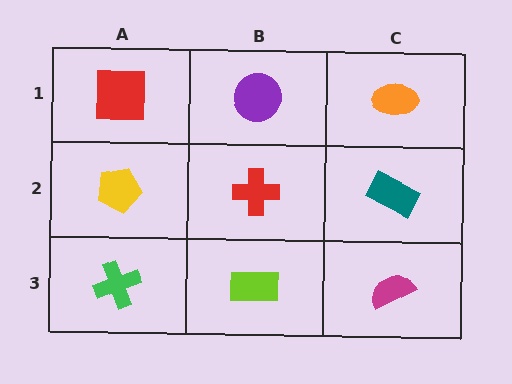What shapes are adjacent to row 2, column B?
A purple circle (row 1, column B), a lime rectangle (row 3, column B), a yellow pentagon (row 2, column A), a teal rectangle (row 2, column C).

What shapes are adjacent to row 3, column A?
A yellow pentagon (row 2, column A), a lime rectangle (row 3, column B).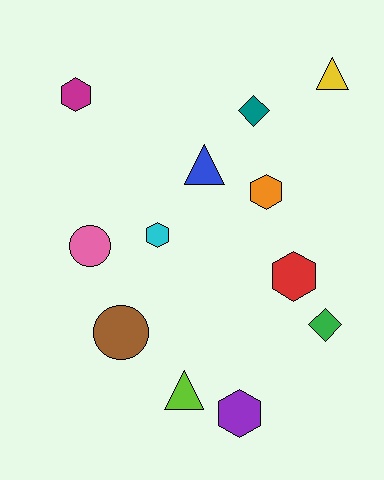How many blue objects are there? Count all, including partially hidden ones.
There is 1 blue object.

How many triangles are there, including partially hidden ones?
There are 3 triangles.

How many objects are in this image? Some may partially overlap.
There are 12 objects.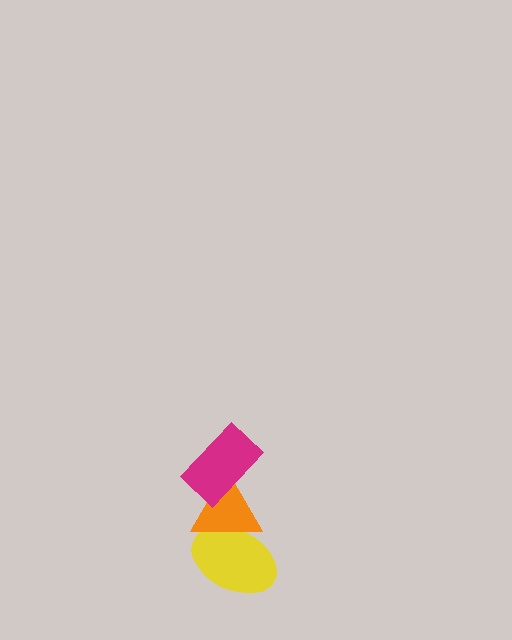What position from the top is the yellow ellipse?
The yellow ellipse is 3rd from the top.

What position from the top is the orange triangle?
The orange triangle is 2nd from the top.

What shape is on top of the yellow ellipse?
The orange triangle is on top of the yellow ellipse.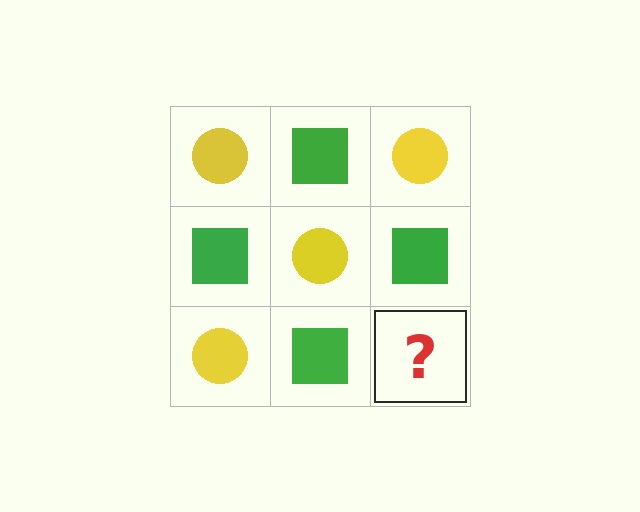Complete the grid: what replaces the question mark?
The question mark should be replaced with a yellow circle.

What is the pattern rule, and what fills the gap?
The rule is that it alternates yellow circle and green square in a checkerboard pattern. The gap should be filled with a yellow circle.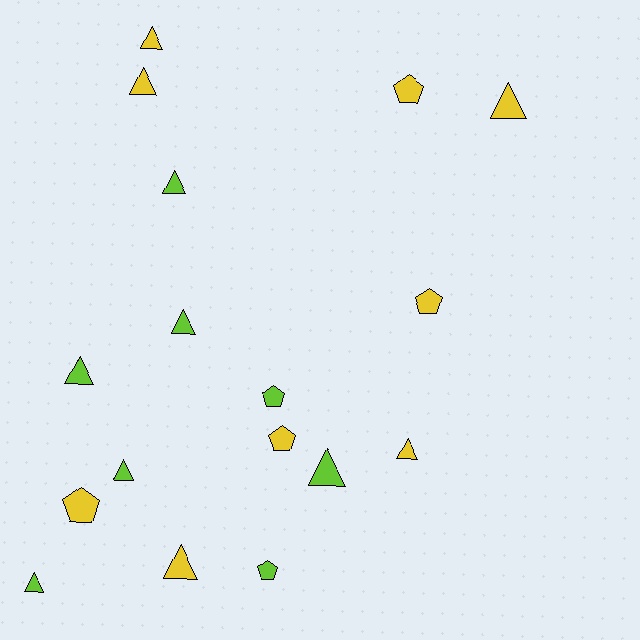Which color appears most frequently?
Yellow, with 9 objects.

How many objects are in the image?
There are 17 objects.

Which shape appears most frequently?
Triangle, with 11 objects.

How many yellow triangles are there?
There are 5 yellow triangles.